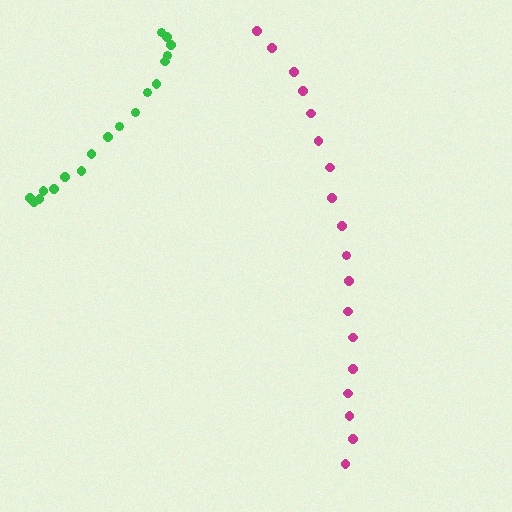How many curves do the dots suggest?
There are 2 distinct paths.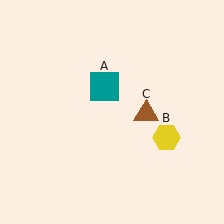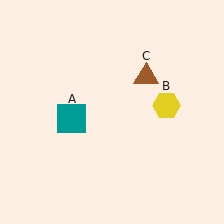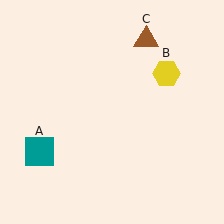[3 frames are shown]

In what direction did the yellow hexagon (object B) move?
The yellow hexagon (object B) moved up.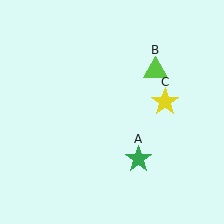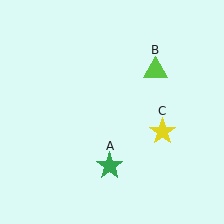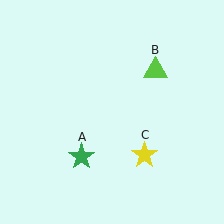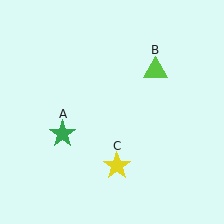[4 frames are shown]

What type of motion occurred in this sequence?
The green star (object A), yellow star (object C) rotated clockwise around the center of the scene.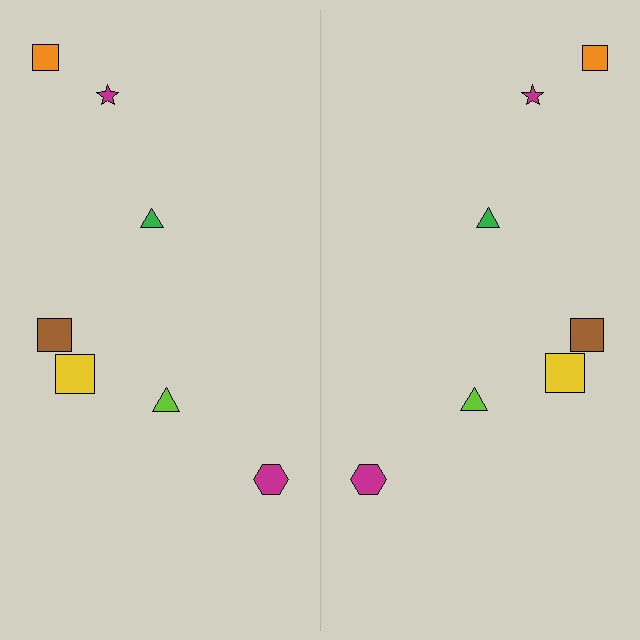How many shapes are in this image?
There are 14 shapes in this image.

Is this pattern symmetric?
Yes, this pattern has bilateral (reflection) symmetry.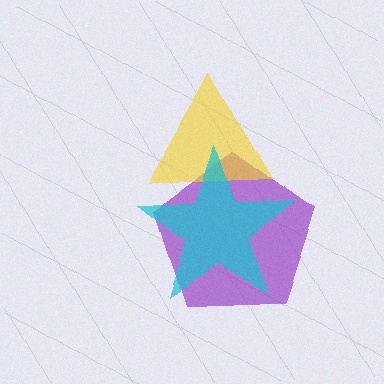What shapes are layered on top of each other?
The layered shapes are: a purple pentagon, a yellow triangle, a cyan star.